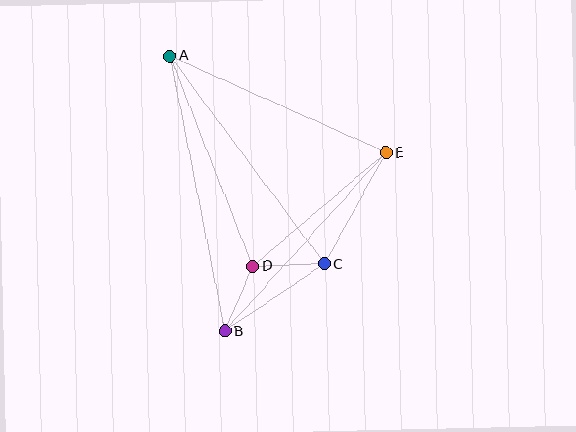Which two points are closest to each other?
Points B and D are closest to each other.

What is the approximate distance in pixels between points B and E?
The distance between B and E is approximately 241 pixels.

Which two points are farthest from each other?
Points A and B are farthest from each other.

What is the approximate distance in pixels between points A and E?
The distance between A and E is approximately 236 pixels.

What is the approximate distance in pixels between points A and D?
The distance between A and D is approximately 226 pixels.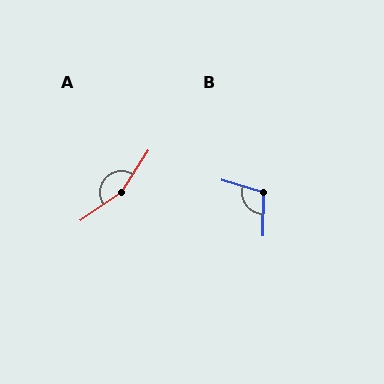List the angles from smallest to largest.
B (107°), A (156°).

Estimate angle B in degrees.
Approximately 107 degrees.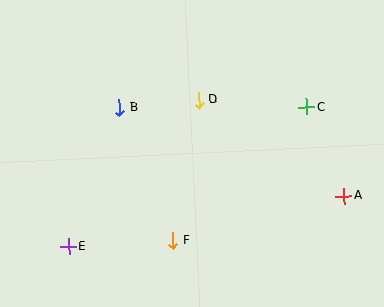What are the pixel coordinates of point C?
Point C is at (307, 107).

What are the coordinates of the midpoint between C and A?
The midpoint between C and A is at (325, 152).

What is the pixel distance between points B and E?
The distance between B and E is 148 pixels.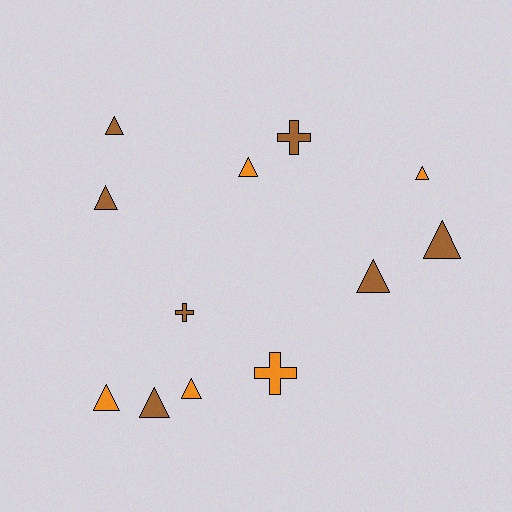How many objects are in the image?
There are 12 objects.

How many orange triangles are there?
There are 4 orange triangles.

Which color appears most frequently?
Brown, with 7 objects.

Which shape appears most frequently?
Triangle, with 9 objects.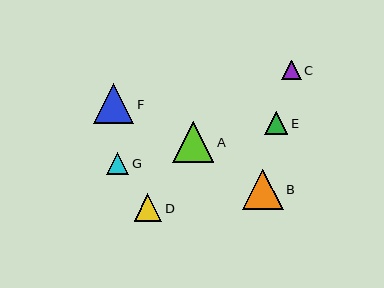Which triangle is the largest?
Triangle A is the largest with a size of approximately 41 pixels.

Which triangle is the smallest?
Triangle C is the smallest with a size of approximately 19 pixels.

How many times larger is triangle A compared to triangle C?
Triangle A is approximately 2.1 times the size of triangle C.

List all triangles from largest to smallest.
From largest to smallest: A, B, F, D, E, G, C.